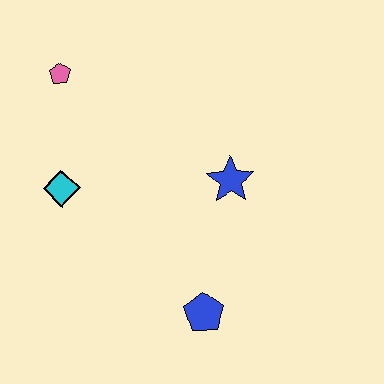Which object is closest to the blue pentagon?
The blue star is closest to the blue pentagon.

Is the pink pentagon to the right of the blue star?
No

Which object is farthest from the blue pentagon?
The pink pentagon is farthest from the blue pentagon.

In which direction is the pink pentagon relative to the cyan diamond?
The pink pentagon is above the cyan diamond.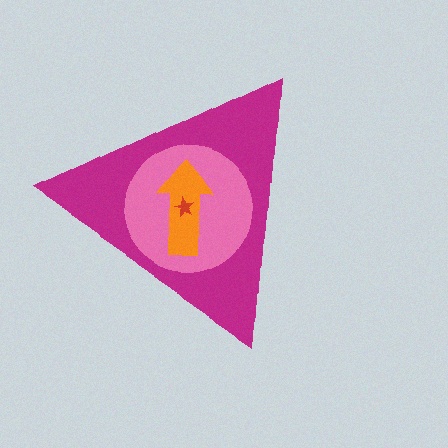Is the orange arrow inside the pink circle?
Yes.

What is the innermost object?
The red star.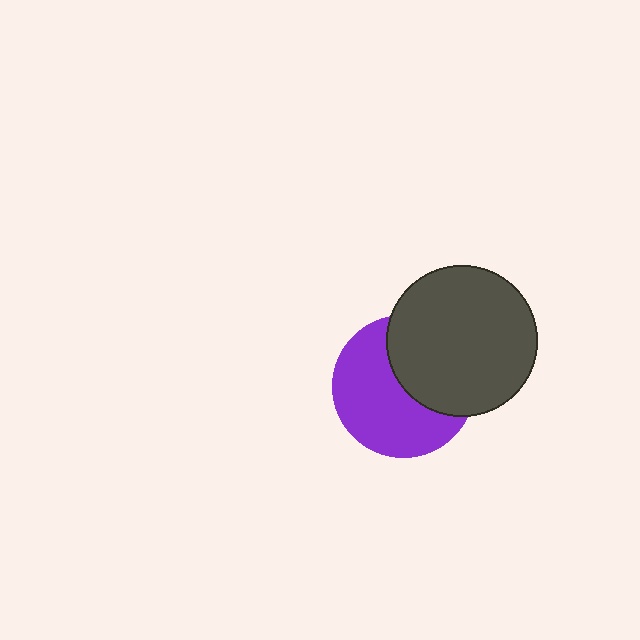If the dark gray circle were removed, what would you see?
You would see the complete purple circle.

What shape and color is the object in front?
The object in front is a dark gray circle.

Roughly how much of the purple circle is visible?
About half of it is visible (roughly 59%).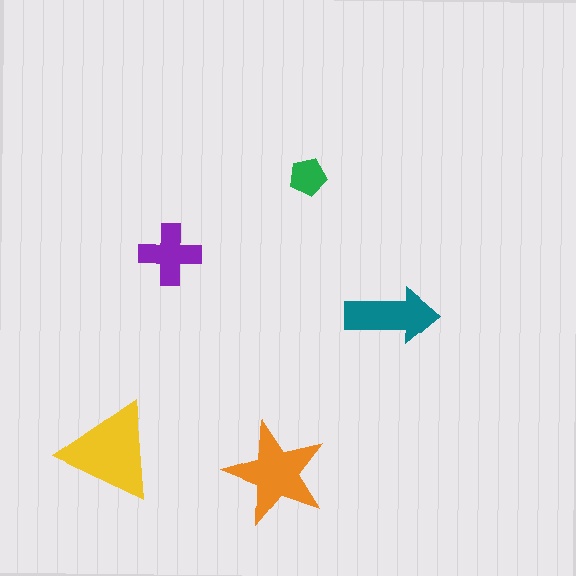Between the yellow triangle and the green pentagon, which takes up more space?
The yellow triangle.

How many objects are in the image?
There are 5 objects in the image.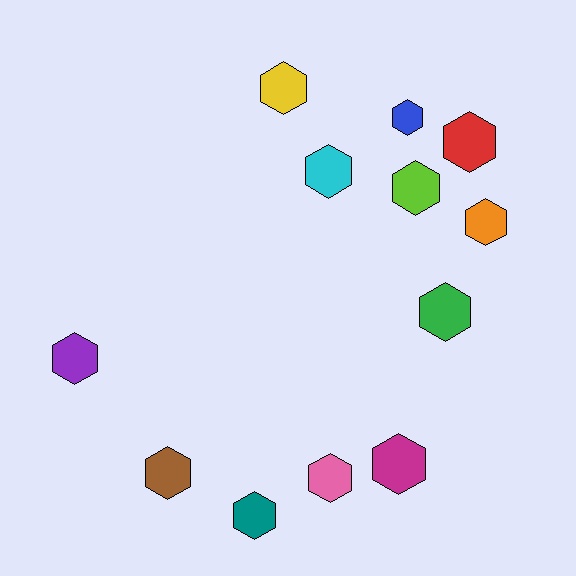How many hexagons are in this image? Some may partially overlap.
There are 12 hexagons.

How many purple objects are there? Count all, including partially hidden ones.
There is 1 purple object.